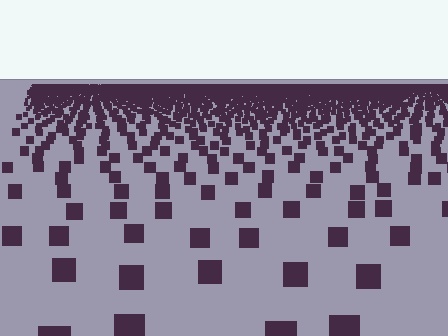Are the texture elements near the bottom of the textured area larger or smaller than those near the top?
Larger. Near the bottom, elements are closer to the viewer and appear at a bigger on-screen size.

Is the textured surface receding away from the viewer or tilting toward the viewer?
The surface is receding away from the viewer. Texture elements get smaller and denser toward the top.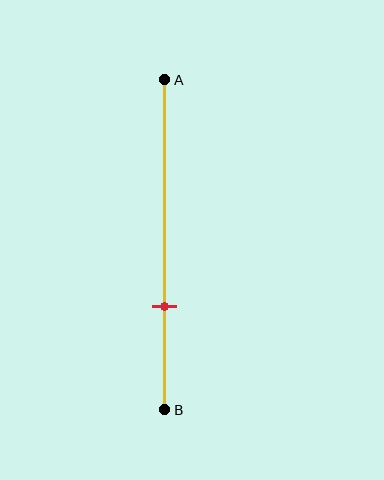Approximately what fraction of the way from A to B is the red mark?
The red mark is approximately 70% of the way from A to B.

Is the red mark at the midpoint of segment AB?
No, the mark is at about 70% from A, not at the 50% midpoint.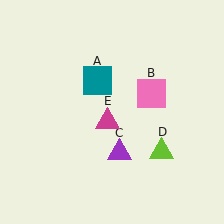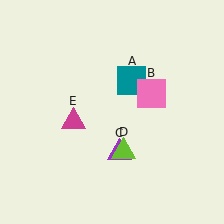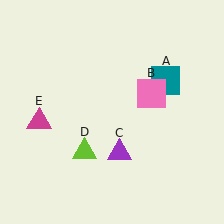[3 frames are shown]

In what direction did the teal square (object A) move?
The teal square (object A) moved right.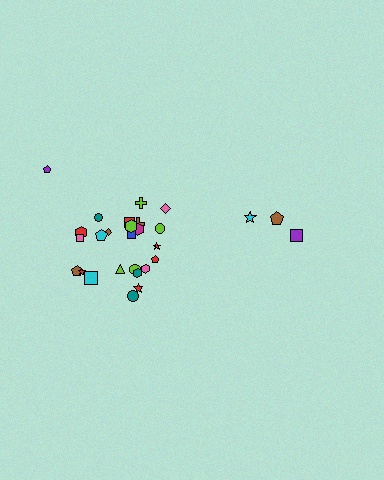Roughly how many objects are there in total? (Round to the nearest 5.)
Roughly 30 objects in total.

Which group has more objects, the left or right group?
The left group.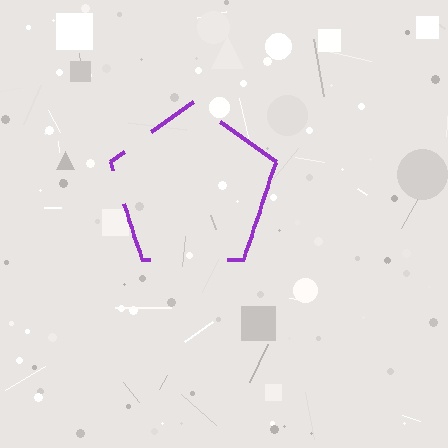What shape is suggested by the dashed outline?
The dashed outline suggests a pentagon.